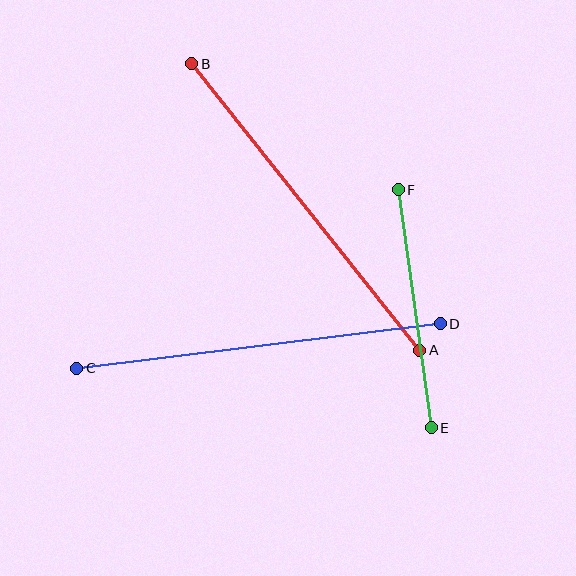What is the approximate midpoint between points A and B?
The midpoint is at approximately (306, 207) pixels.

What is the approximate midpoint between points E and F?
The midpoint is at approximately (415, 309) pixels.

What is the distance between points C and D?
The distance is approximately 366 pixels.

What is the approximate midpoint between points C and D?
The midpoint is at approximately (258, 346) pixels.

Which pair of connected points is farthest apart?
Points A and B are farthest apart.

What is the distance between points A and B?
The distance is approximately 366 pixels.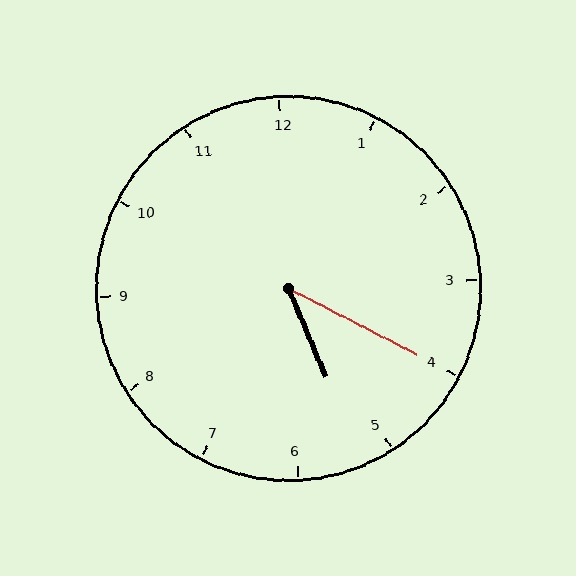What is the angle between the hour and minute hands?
Approximately 40 degrees.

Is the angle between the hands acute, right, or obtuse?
It is acute.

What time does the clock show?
5:20.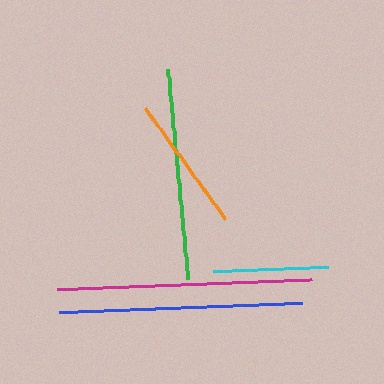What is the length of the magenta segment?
The magenta segment is approximately 254 pixels long.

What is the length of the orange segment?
The orange segment is approximately 137 pixels long.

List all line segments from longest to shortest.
From longest to shortest: magenta, blue, green, orange, cyan.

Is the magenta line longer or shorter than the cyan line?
The magenta line is longer than the cyan line.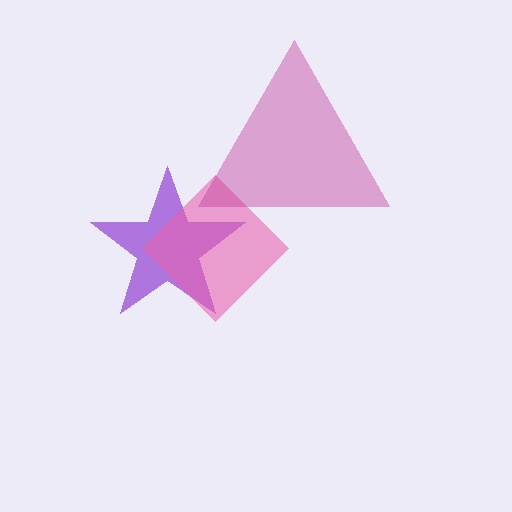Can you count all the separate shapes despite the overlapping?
Yes, there are 3 separate shapes.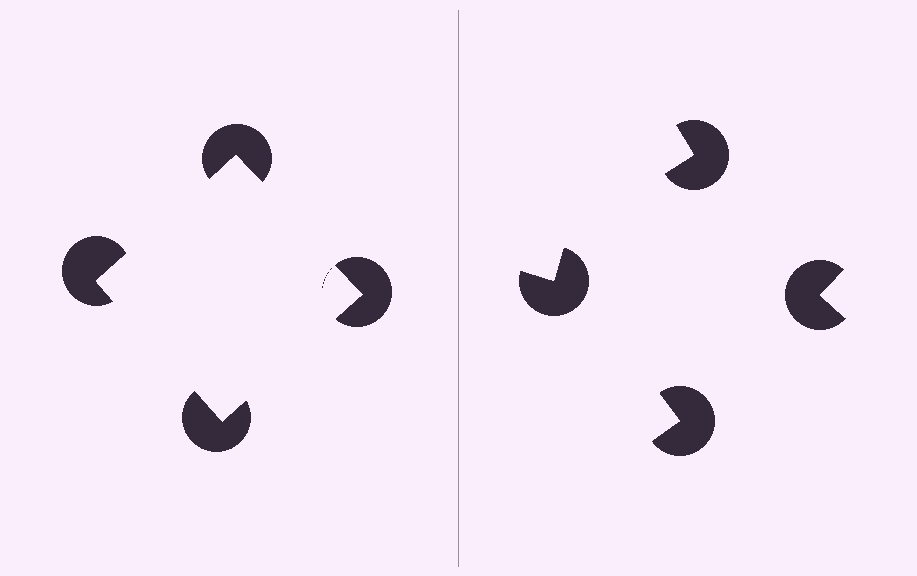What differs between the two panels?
The pac-man discs are positioned identically on both sides; only the wedge orientations differ. On the left they align to a square; on the right they are misaligned.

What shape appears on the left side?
An illusory square.